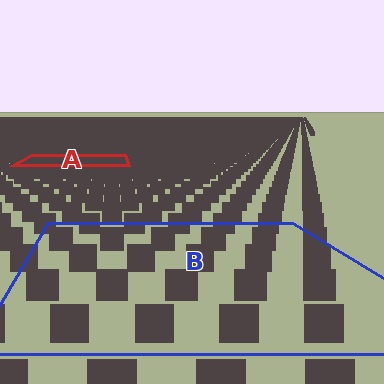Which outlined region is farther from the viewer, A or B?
Region A is farther from the viewer — the texture elements inside it appear smaller and more densely packed.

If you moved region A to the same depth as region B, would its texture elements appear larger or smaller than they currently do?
They would appear larger. At a closer depth, the same texture elements are projected at a bigger on-screen size.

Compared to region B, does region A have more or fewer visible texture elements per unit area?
Region A has more texture elements per unit area — they are packed more densely because it is farther away.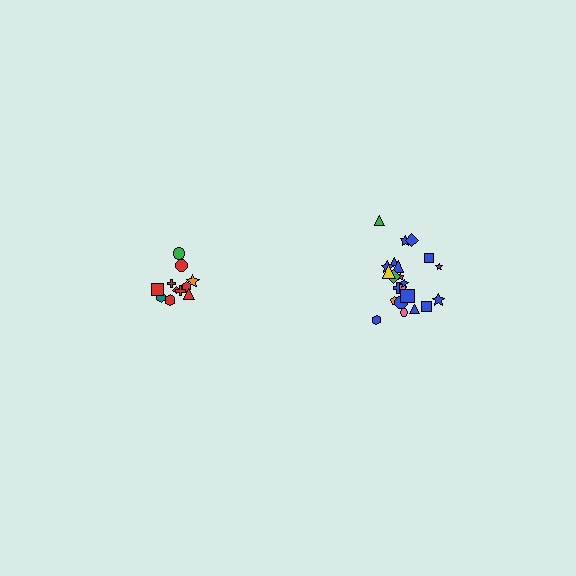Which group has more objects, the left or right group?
The right group.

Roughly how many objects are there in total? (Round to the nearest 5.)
Roughly 35 objects in total.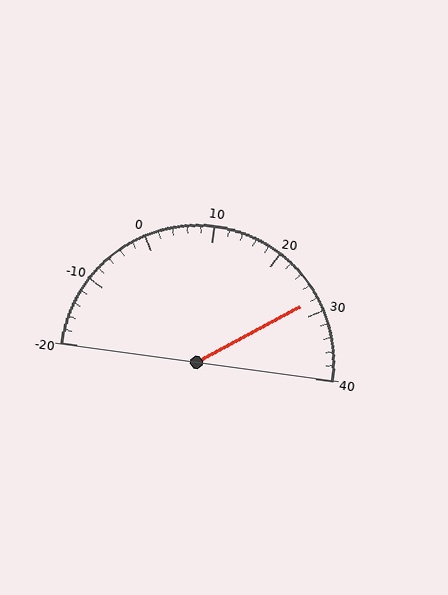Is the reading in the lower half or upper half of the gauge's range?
The reading is in the upper half of the range (-20 to 40).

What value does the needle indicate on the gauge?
The needle indicates approximately 28.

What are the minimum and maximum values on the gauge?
The gauge ranges from -20 to 40.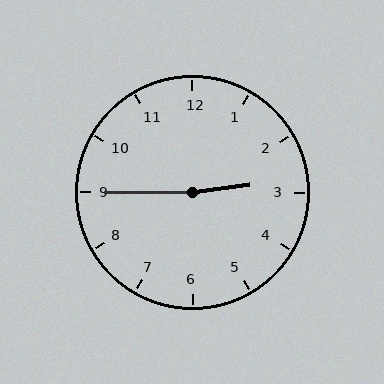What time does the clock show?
2:45.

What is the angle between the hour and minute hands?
Approximately 172 degrees.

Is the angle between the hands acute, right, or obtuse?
It is obtuse.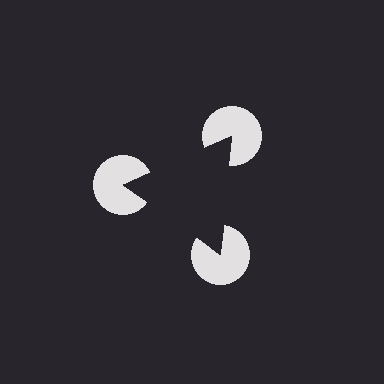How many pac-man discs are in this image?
There are 3 — one at each vertex of the illusory triangle.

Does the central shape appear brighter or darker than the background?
It typically appears slightly darker than the background, even though no actual brightness change is drawn.